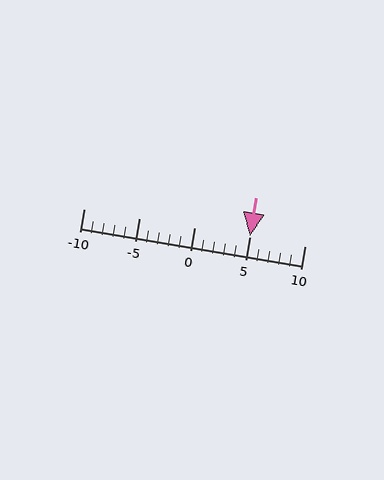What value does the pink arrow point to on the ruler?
The pink arrow points to approximately 5.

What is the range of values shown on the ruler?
The ruler shows values from -10 to 10.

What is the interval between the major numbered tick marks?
The major tick marks are spaced 5 units apart.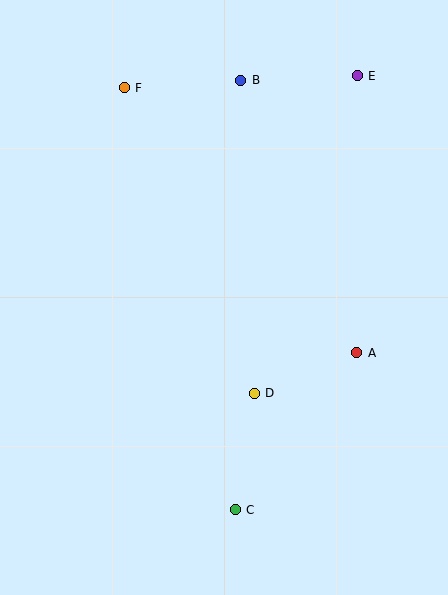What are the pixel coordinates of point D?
Point D is at (254, 393).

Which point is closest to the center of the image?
Point D at (254, 393) is closest to the center.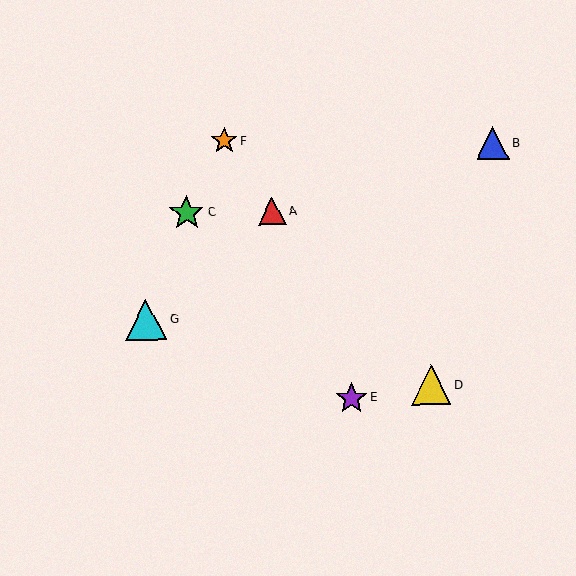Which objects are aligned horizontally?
Objects A, C are aligned horizontally.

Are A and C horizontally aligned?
Yes, both are at y≈211.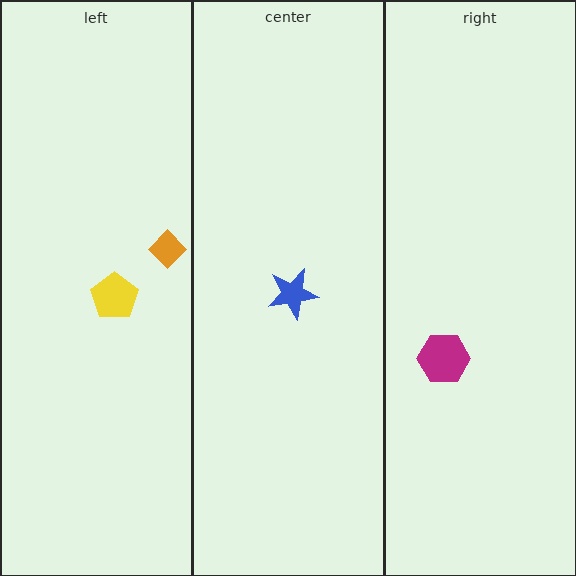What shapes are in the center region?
The blue star.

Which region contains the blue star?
The center region.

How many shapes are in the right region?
1.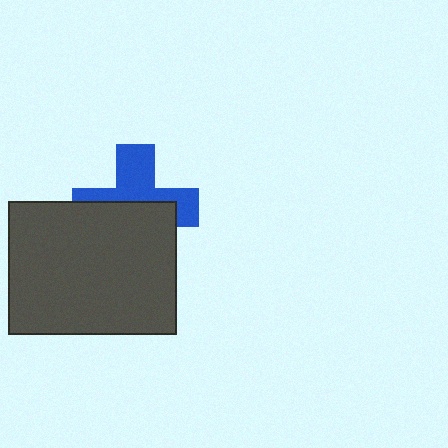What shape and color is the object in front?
The object in front is a dark gray rectangle.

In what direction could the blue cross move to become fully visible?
The blue cross could move up. That would shift it out from behind the dark gray rectangle entirely.